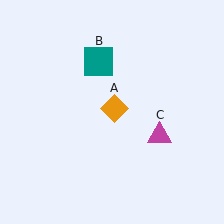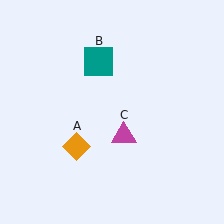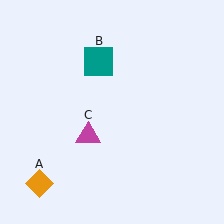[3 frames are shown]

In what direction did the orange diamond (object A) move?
The orange diamond (object A) moved down and to the left.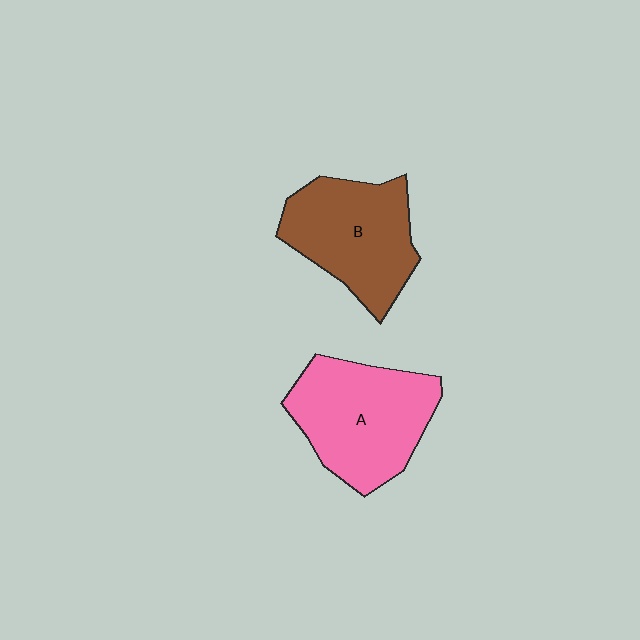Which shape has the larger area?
Shape A (pink).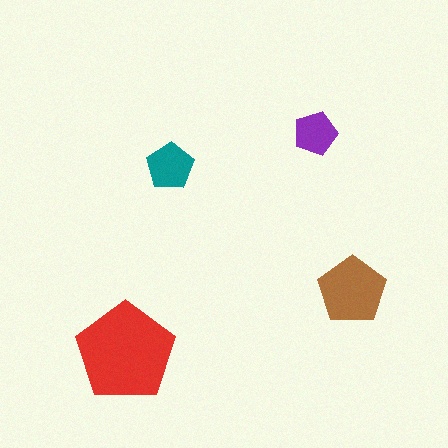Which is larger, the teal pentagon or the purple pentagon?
The teal one.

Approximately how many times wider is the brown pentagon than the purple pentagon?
About 1.5 times wider.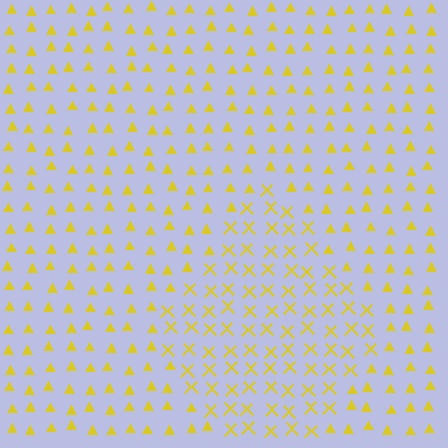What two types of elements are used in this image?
The image uses X marks inside the diamond region and triangles outside it.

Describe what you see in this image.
The image is filled with small yellow elements arranged in a uniform grid. A diamond-shaped region contains X marks, while the surrounding area contains triangles. The boundary is defined purely by the change in element shape.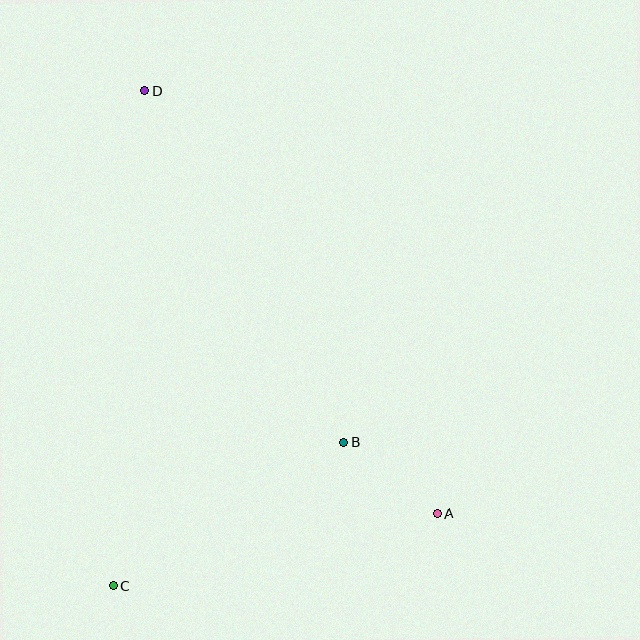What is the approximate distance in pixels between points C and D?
The distance between C and D is approximately 496 pixels.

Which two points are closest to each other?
Points A and B are closest to each other.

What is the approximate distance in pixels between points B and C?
The distance between B and C is approximately 272 pixels.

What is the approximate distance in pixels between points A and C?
The distance between A and C is approximately 332 pixels.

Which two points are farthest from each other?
Points A and D are farthest from each other.